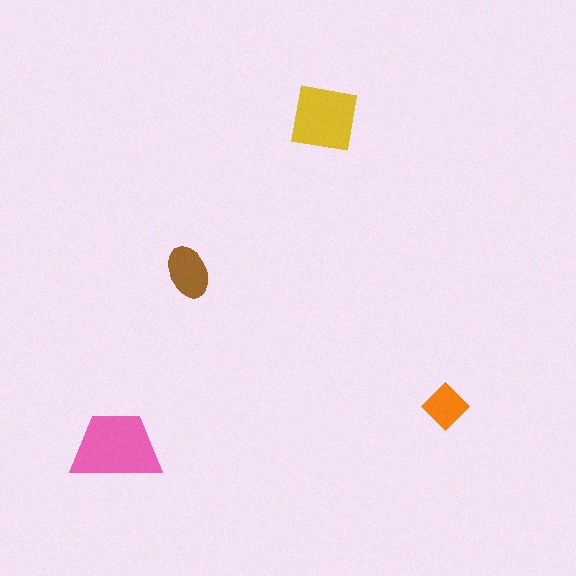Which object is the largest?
The pink trapezoid.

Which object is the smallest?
The orange diamond.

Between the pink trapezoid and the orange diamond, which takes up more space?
The pink trapezoid.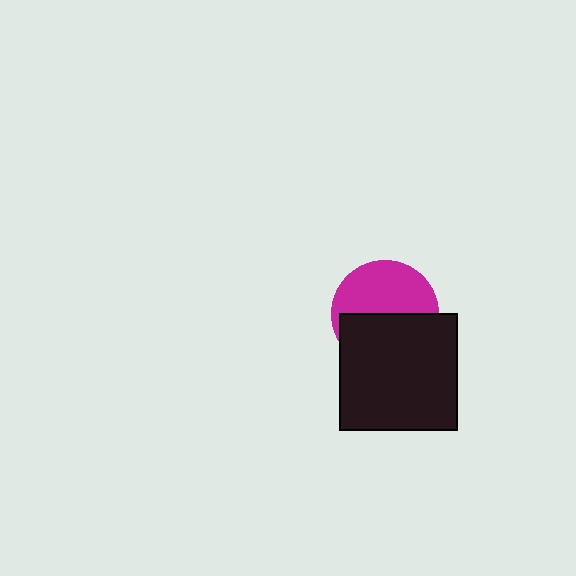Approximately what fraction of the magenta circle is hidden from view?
Roughly 49% of the magenta circle is hidden behind the black square.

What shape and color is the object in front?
The object in front is a black square.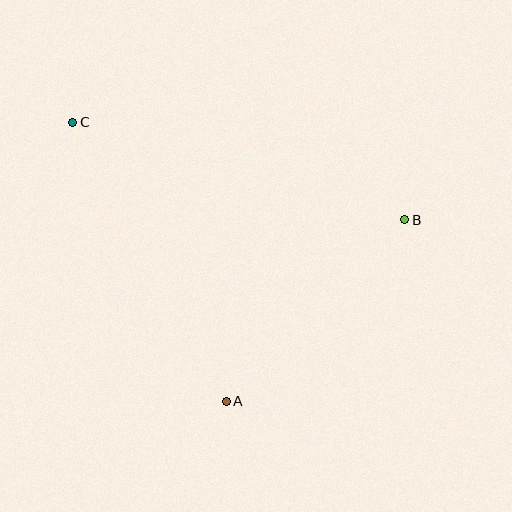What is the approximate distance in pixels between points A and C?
The distance between A and C is approximately 318 pixels.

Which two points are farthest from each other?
Points B and C are farthest from each other.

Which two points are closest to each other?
Points A and B are closest to each other.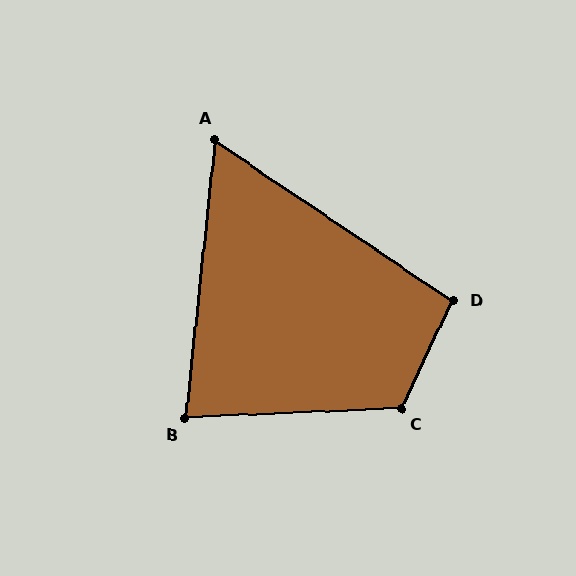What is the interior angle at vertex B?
Approximately 81 degrees (acute).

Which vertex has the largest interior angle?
C, at approximately 118 degrees.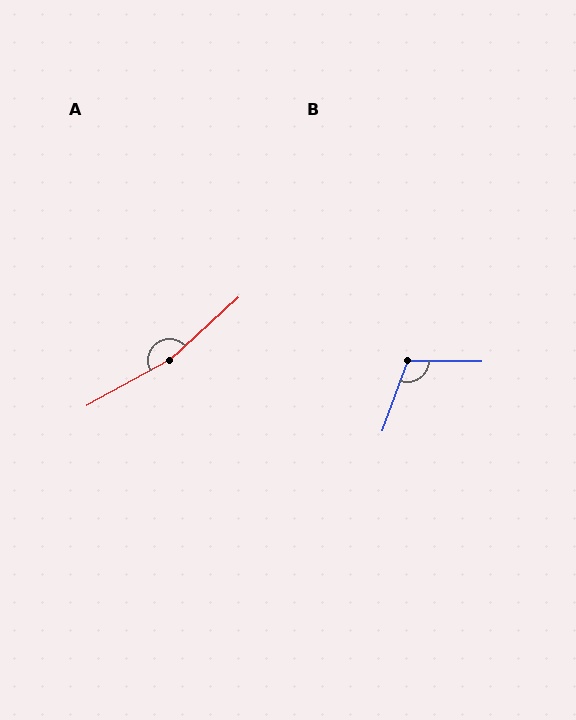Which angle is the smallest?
B, at approximately 109 degrees.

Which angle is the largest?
A, at approximately 167 degrees.